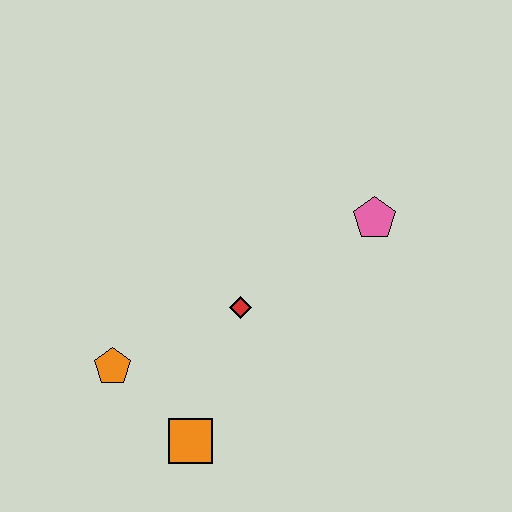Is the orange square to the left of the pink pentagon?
Yes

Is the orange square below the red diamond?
Yes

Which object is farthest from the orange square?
The pink pentagon is farthest from the orange square.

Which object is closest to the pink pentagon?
The red diamond is closest to the pink pentagon.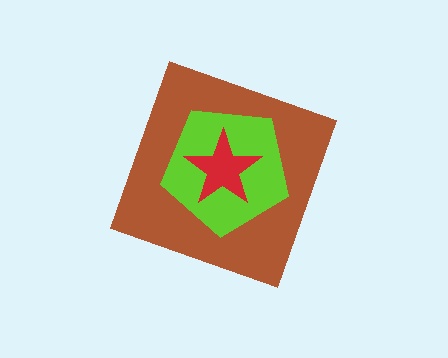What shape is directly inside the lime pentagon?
The red star.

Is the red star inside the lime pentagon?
Yes.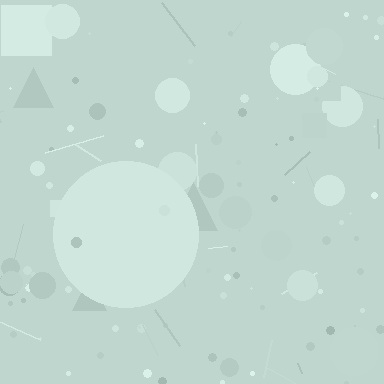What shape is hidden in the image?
A circle is hidden in the image.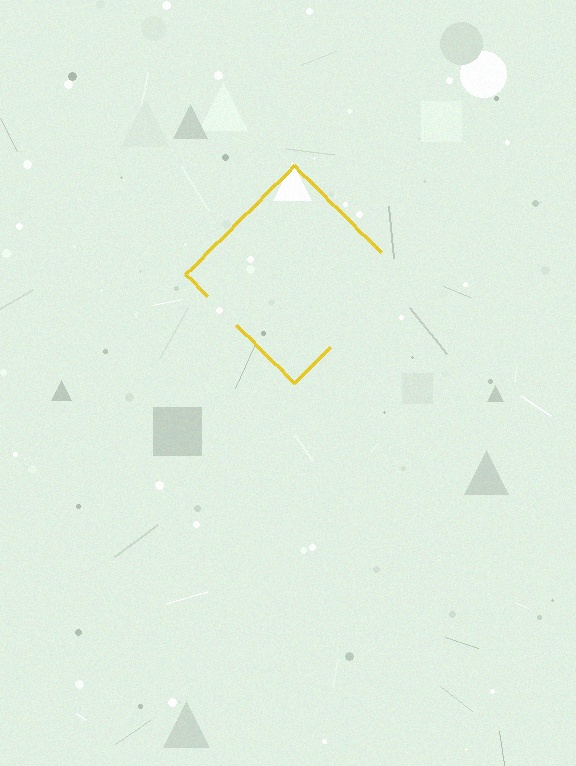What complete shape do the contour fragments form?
The contour fragments form a diamond.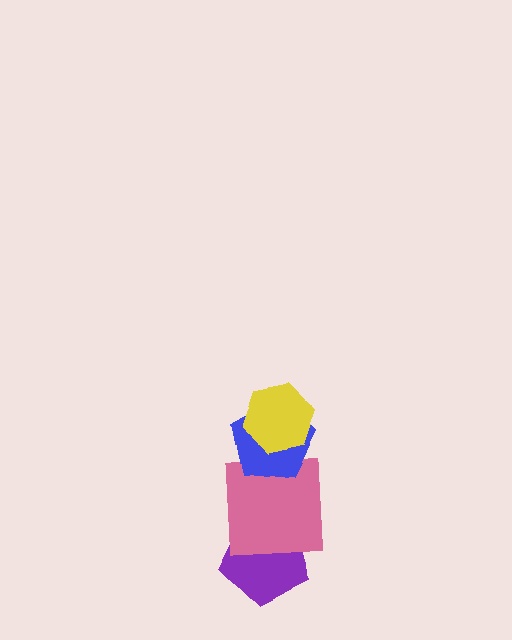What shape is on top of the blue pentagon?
The yellow hexagon is on top of the blue pentagon.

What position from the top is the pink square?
The pink square is 3rd from the top.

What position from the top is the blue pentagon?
The blue pentagon is 2nd from the top.